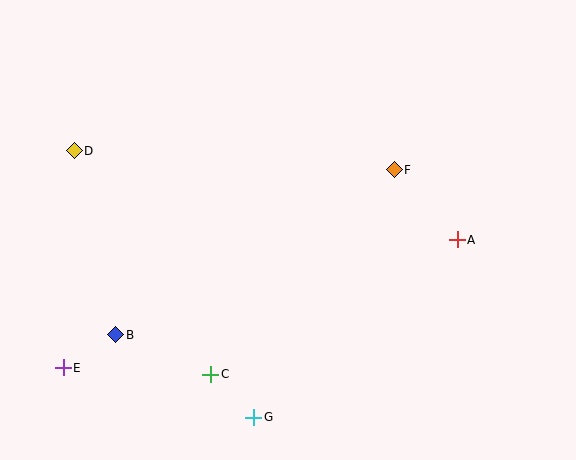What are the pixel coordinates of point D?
Point D is at (74, 151).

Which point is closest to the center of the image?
Point F at (394, 170) is closest to the center.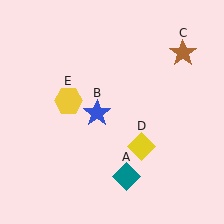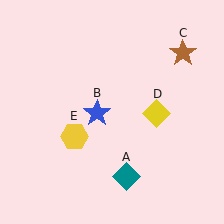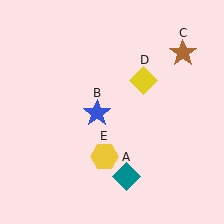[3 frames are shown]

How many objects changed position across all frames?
2 objects changed position: yellow diamond (object D), yellow hexagon (object E).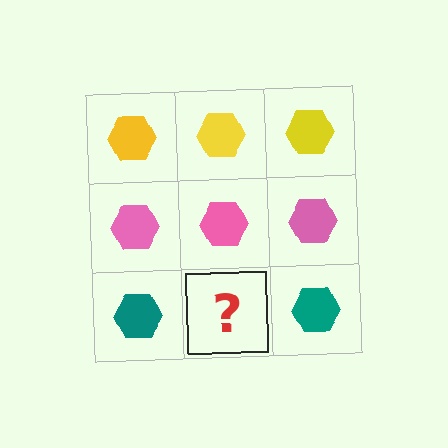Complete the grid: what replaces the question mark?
The question mark should be replaced with a teal hexagon.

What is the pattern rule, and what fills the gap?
The rule is that each row has a consistent color. The gap should be filled with a teal hexagon.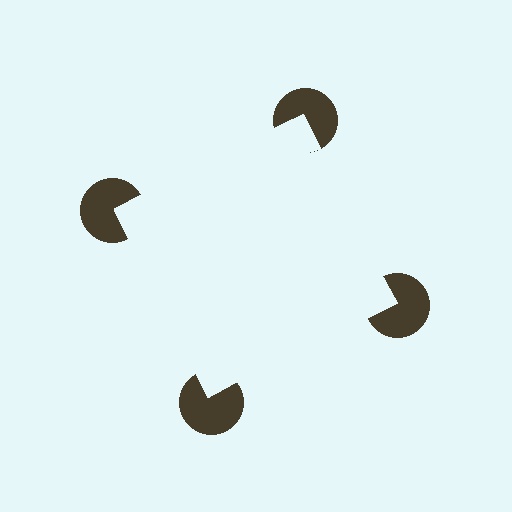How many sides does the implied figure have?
4 sides.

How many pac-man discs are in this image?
There are 4 — one at each vertex of the illusory square.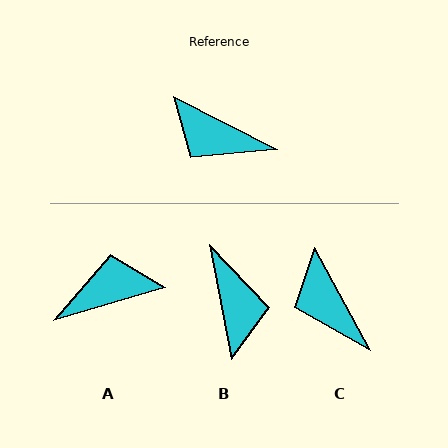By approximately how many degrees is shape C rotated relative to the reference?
Approximately 35 degrees clockwise.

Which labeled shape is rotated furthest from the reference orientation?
A, about 137 degrees away.